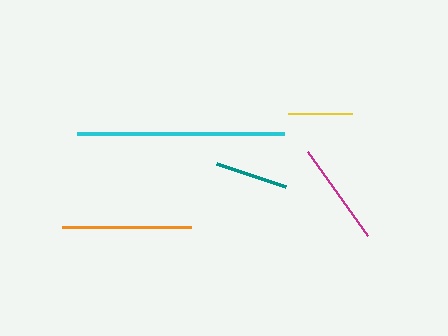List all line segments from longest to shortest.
From longest to shortest: cyan, orange, magenta, teal, yellow.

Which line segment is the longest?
The cyan line is the longest at approximately 206 pixels.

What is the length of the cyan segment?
The cyan segment is approximately 206 pixels long.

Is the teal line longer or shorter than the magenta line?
The magenta line is longer than the teal line.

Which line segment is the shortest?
The yellow line is the shortest at approximately 64 pixels.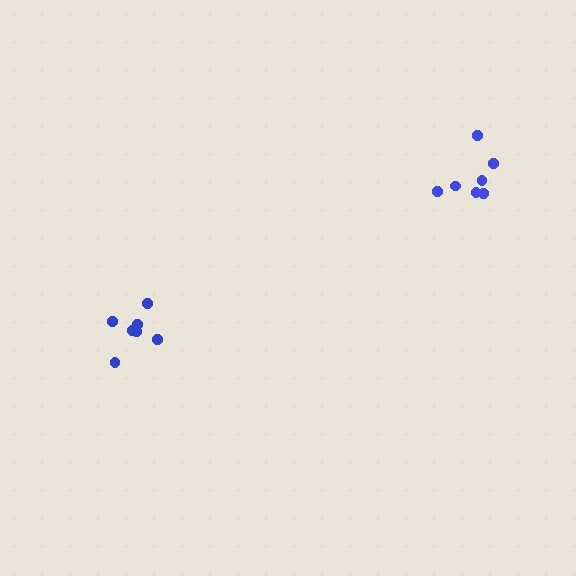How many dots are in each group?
Group 1: 7 dots, Group 2: 7 dots (14 total).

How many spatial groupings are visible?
There are 2 spatial groupings.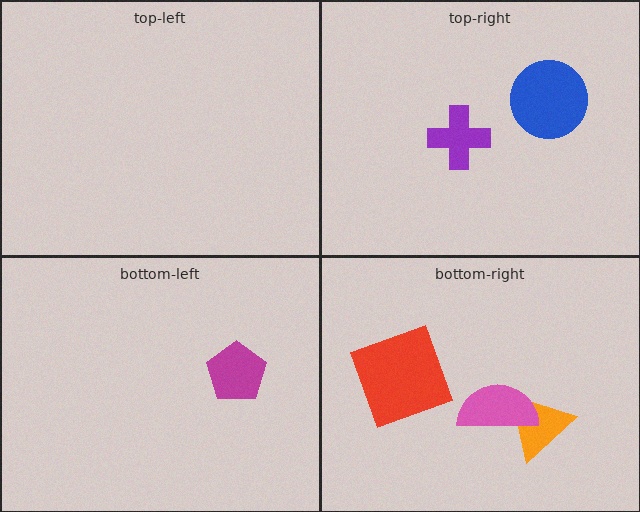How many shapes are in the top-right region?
2.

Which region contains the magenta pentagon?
The bottom-left region.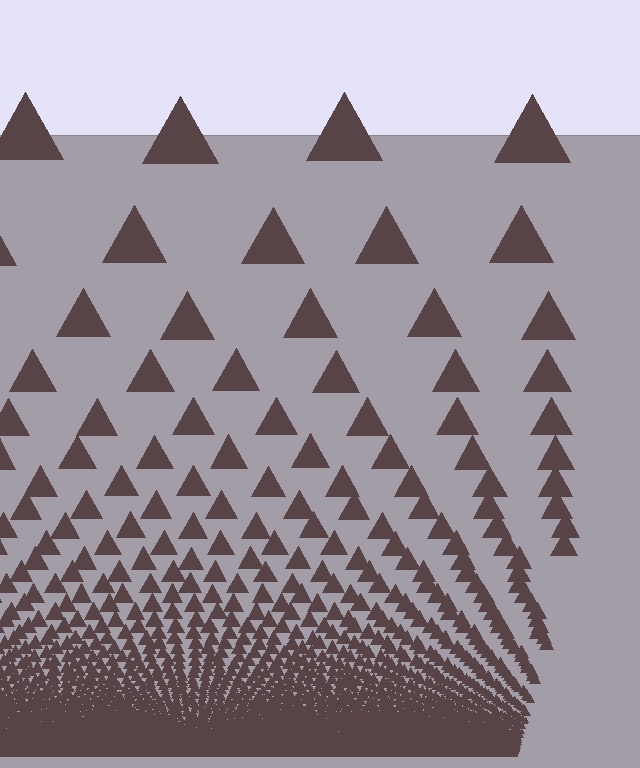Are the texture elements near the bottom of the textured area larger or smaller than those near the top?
Smaller. The gradient is inverted — elements near the bottom are smaller and denser.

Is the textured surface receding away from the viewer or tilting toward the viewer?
The surface appears to tilt toward the viewer. Texture elements get larger and sparser toward the top.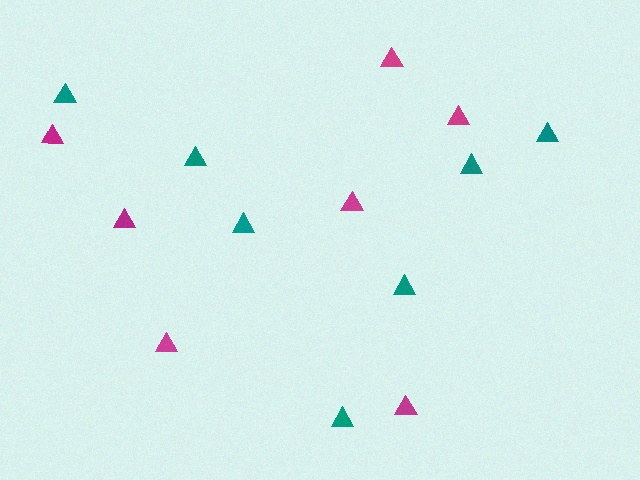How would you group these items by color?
There are 2 groups: one group of teal triangles (7) and one group of magenta triangles (7).